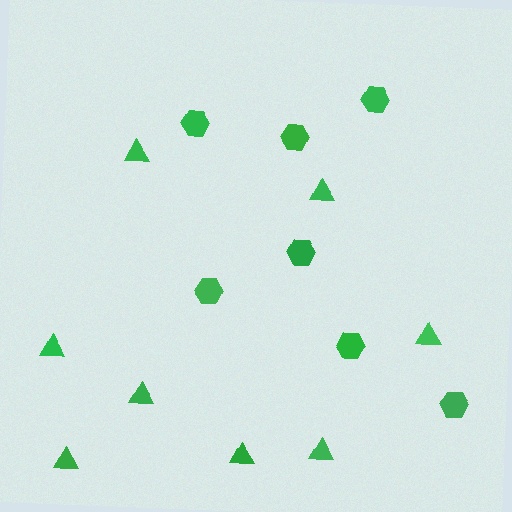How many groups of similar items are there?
There are 2 groups: one group of triangles (8) and one group of hexagons (7).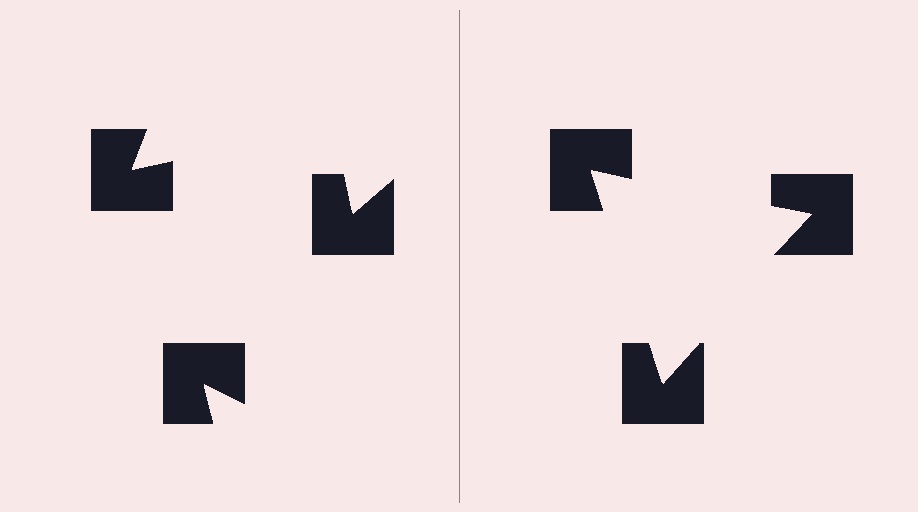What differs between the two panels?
The notched squares are positioned identically on both sides; only the wedge orientations differ. On the right they align to a triangle; on the left they are misaligned.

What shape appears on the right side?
An illusory triangle.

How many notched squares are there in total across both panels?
6 — 3 on each side.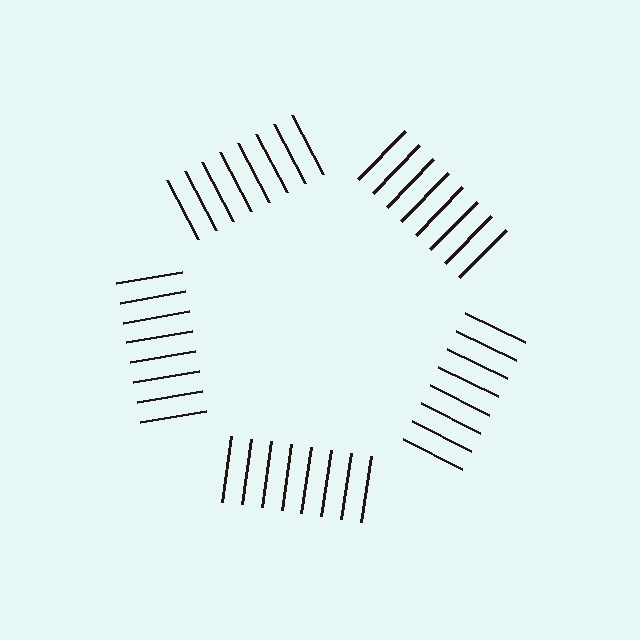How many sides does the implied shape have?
5 sides — the line-ends trace a pentagon.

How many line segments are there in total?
40 — 8 along each of the 5 edges.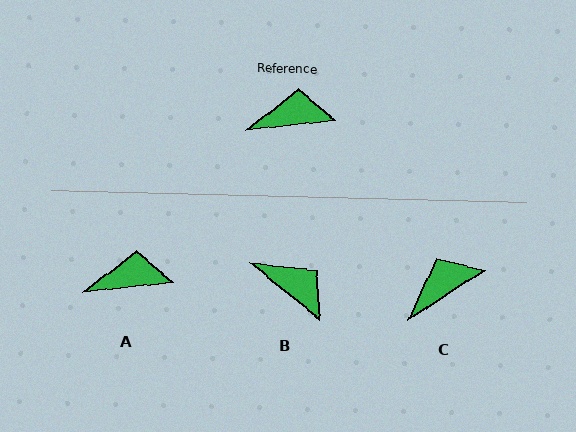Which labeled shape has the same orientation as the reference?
A.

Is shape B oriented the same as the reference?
No, it is off by about 45 degrees.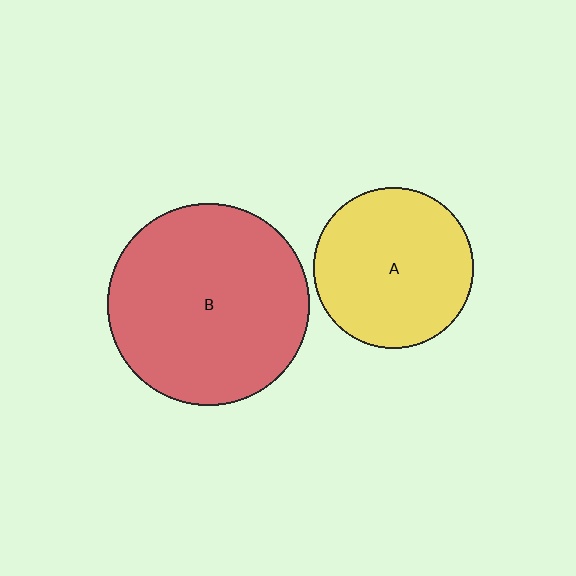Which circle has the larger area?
Circle B (red).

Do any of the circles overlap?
No, none of the circles overlap.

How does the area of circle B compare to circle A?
Approximately 1.6 times.